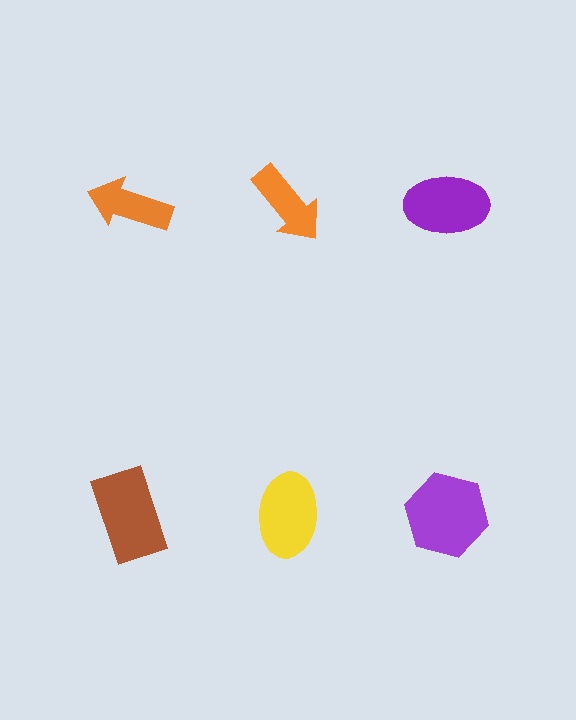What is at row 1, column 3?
A purple ellipse.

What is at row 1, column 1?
An orange arrow.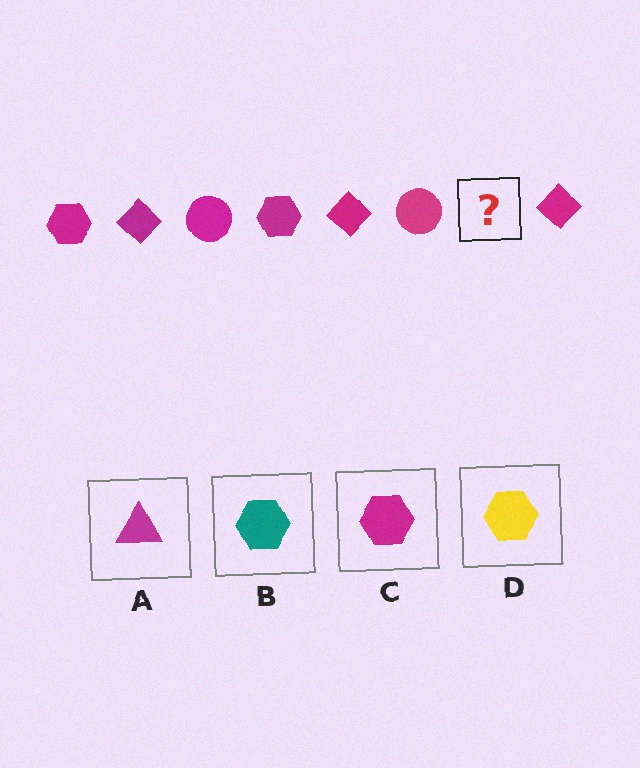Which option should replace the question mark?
Option C.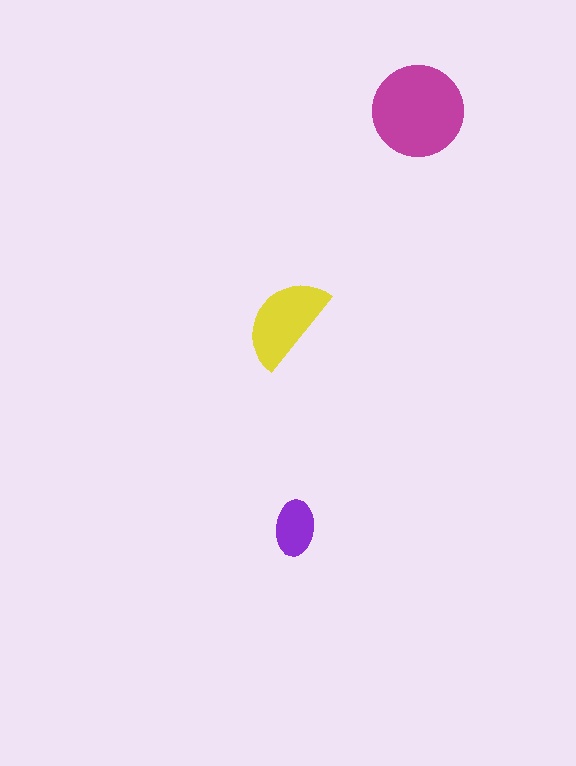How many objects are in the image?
There are 3 objects in the image.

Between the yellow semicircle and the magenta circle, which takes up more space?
The magenta circle.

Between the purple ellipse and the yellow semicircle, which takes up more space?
The yellow semicircle.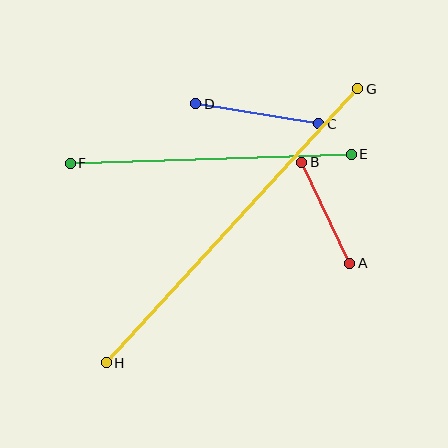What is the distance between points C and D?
The distance is approximately 125 pixels.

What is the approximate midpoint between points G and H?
The midpoint is at approximately (232, 226) pixels.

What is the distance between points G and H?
The distance is approximately 372 pixels.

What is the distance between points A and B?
The distance is approximately 112 pixels.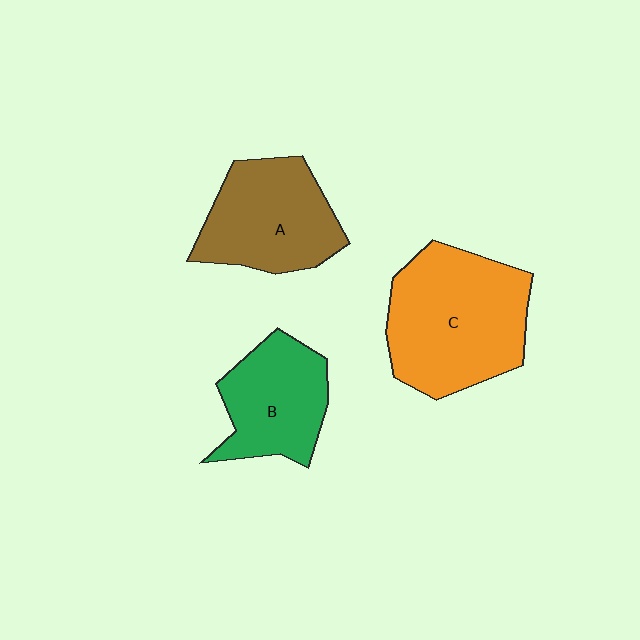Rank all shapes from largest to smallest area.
From largest to smallest: C (orange), A (brown), B (green).